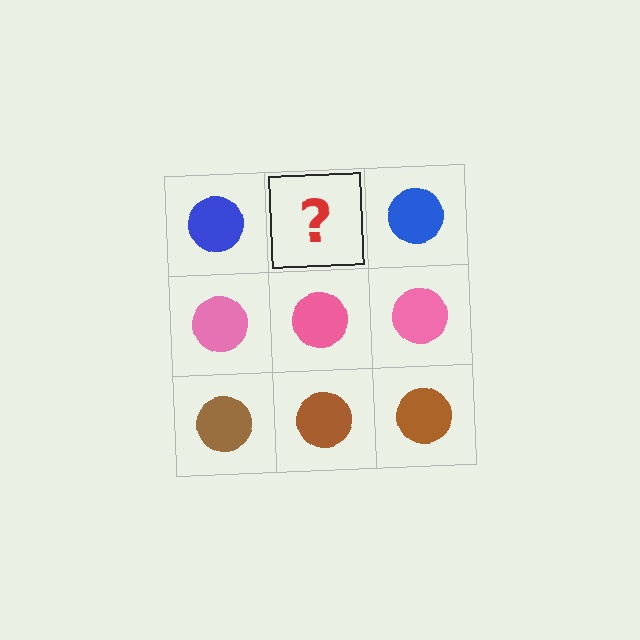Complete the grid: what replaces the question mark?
The question mark should be replaced with a blue circle.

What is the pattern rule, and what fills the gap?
The rule is that each row has a consistent color. The gap should be filled with a blue circle.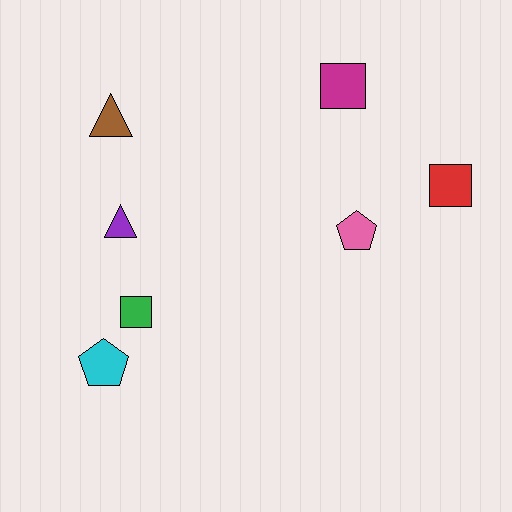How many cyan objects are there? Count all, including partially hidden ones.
There is 1 cyan object.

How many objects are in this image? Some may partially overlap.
There are 7 objects.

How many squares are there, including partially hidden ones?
There are 3 squares.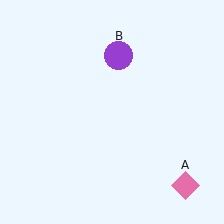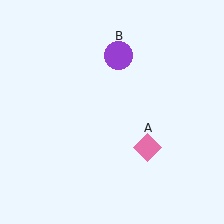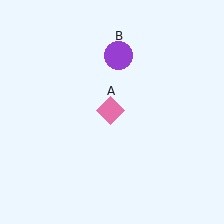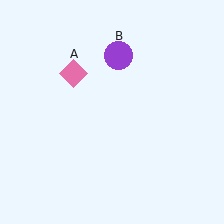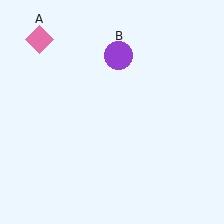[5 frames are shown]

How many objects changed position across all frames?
1 object changed position: pink diamond (object A).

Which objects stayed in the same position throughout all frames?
Purple circle (object B) remained stationary.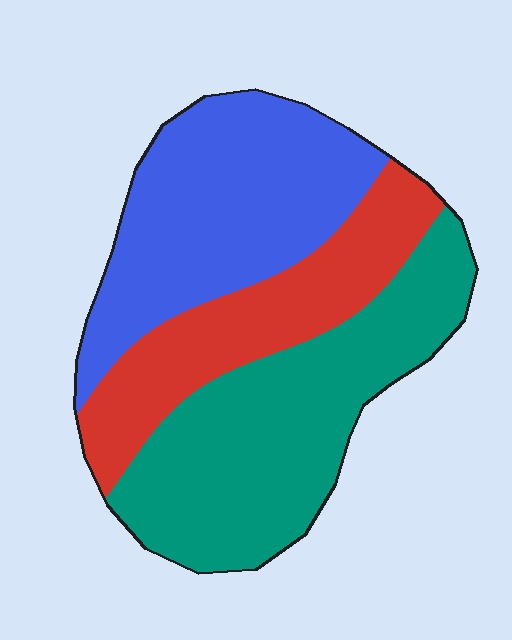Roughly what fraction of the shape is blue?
Blue covers around 35% of the shape.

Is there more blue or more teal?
Teal.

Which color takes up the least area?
Red, at roughly 25%.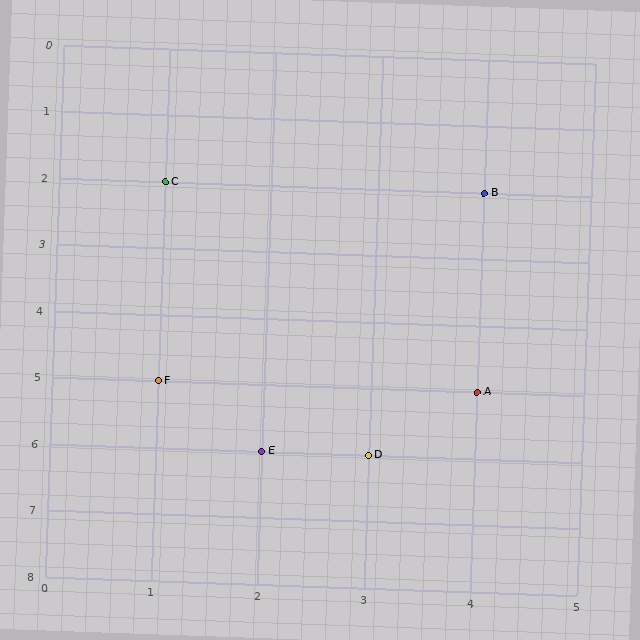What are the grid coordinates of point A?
Point A is at grid coordinates (4, 5).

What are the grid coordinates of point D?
Point D is at grid coordinates (3, 6).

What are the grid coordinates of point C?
Point C is at grid coordinates (1, 2).